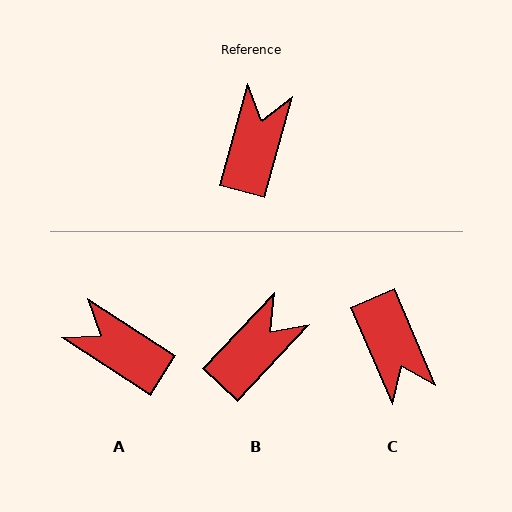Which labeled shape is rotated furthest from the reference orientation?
C, about 141 degrees away.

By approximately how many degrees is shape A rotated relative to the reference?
Approximately 73 degrees counter-clockwise.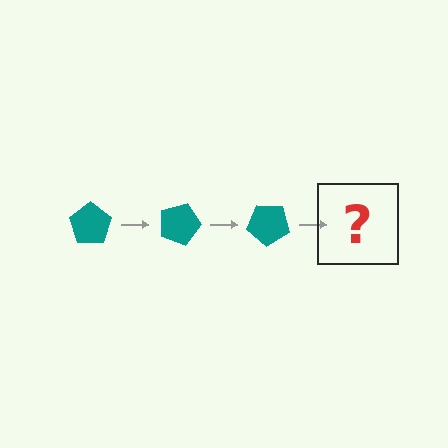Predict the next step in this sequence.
The next step is a teal pentagon rotated 60 degrees.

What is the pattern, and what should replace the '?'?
The pattern is that the pentagon rotates 20 degrees each step. The '?' should be a teal pentagon rotated 60 degrees.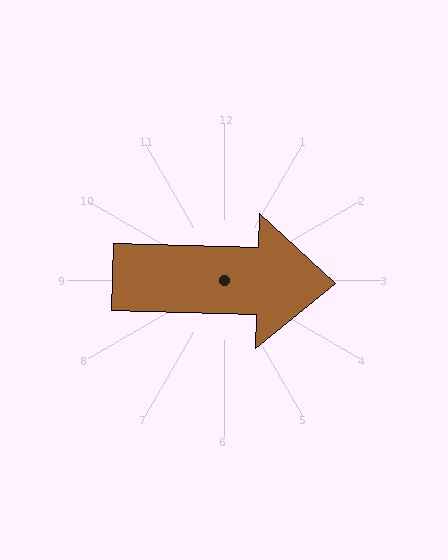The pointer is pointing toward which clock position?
Roughly 3 o'clock.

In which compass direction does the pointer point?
East.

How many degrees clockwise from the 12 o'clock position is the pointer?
Approximately 92 degrees.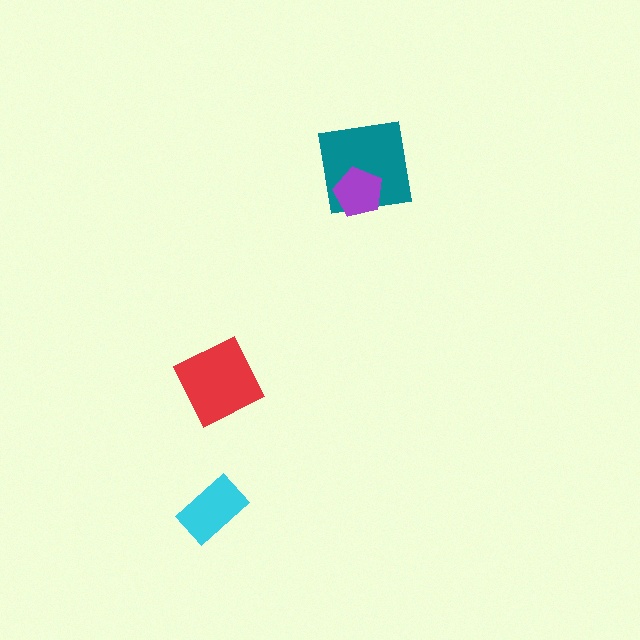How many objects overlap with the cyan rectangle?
0 objects overlap with the cyan rectangle.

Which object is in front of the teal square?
The purple pentagon is in front of the teal square.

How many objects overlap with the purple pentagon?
1 object overlaps with the purple pentagon.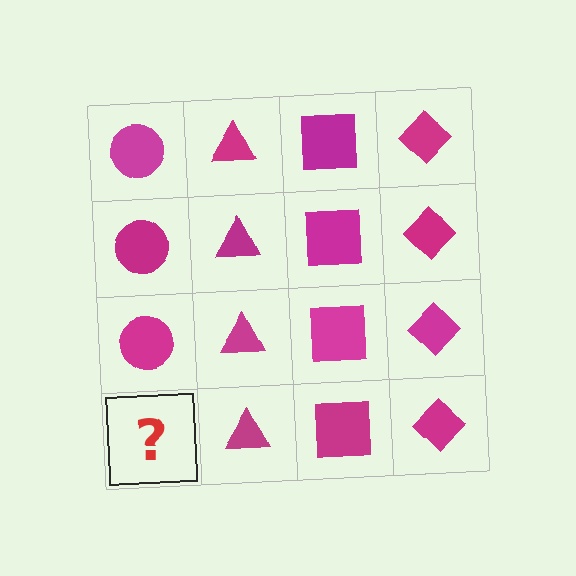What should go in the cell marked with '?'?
The missing cell should contain a magenta circle.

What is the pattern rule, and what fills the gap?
The rule is that each column has a consistent shape. The gap should be filled with a magenta circle.